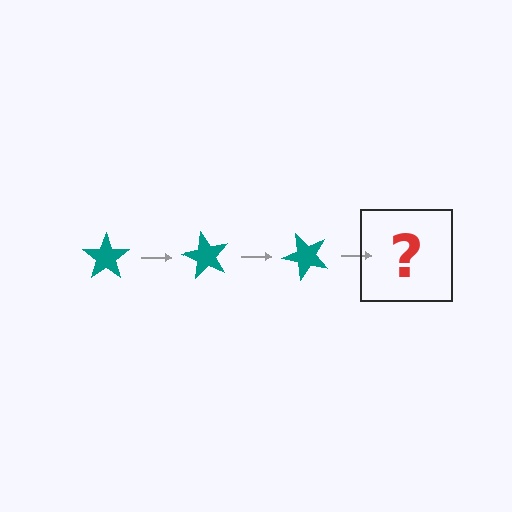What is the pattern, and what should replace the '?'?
The pattern is that the star rotates 60 degrees each step. The '?' should be a teal star rotated 180 degrees.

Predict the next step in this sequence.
The next step is a teal star rotated 180 degrees.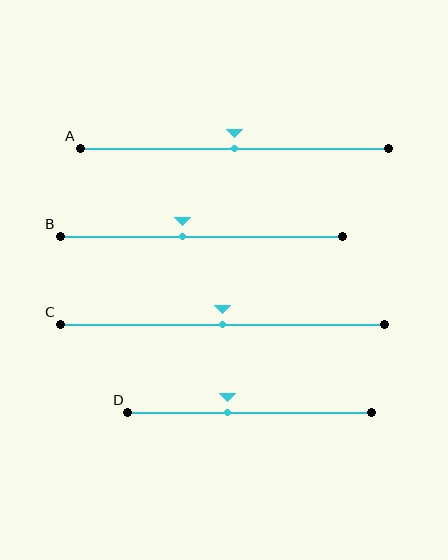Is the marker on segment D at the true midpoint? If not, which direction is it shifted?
No, the marker on segment D is shifted to the left by about 9% of the segment length.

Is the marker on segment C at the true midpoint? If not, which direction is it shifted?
Yes, the marker on segment C is at the true midpoint.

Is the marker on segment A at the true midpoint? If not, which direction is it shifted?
Yes, the marker on segment A is at the true midpoint.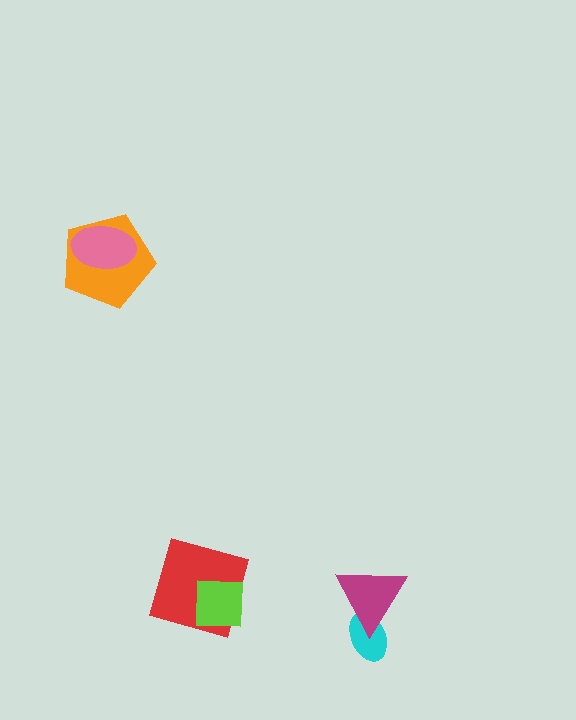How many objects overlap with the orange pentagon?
1 object overlaps with the orange pentagon.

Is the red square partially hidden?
Yes, it is partially covered by another shape.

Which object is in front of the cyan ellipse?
The magenta triangle is in front of the cyan ellipse.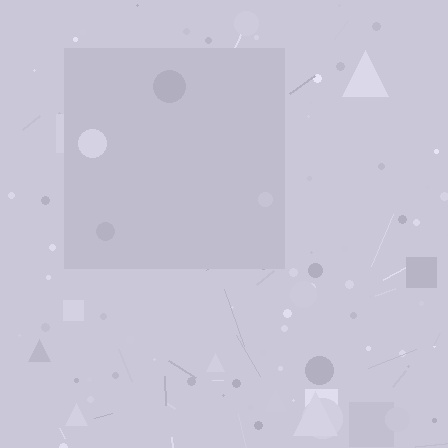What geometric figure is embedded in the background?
A square is embedded in the background.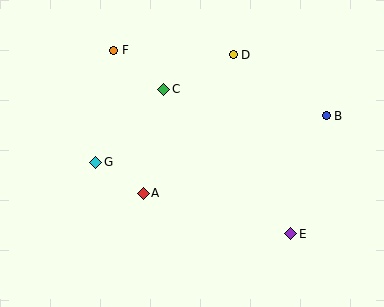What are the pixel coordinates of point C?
Point C is at (164, 89).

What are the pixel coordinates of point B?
Point B is at (326, 116).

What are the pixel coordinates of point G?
Point G is at (96, 162).